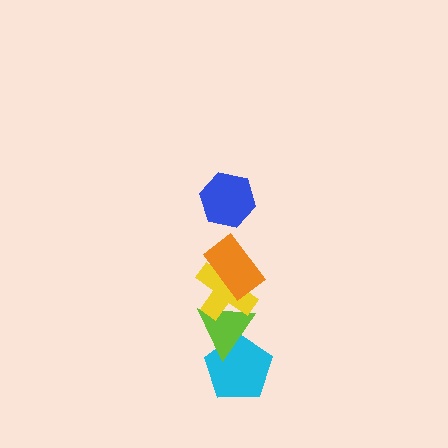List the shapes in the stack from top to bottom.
From top to bottom: the blue hexagon, the orange rectangle, the yellow cross, the lime triangle, the cyan pentagon.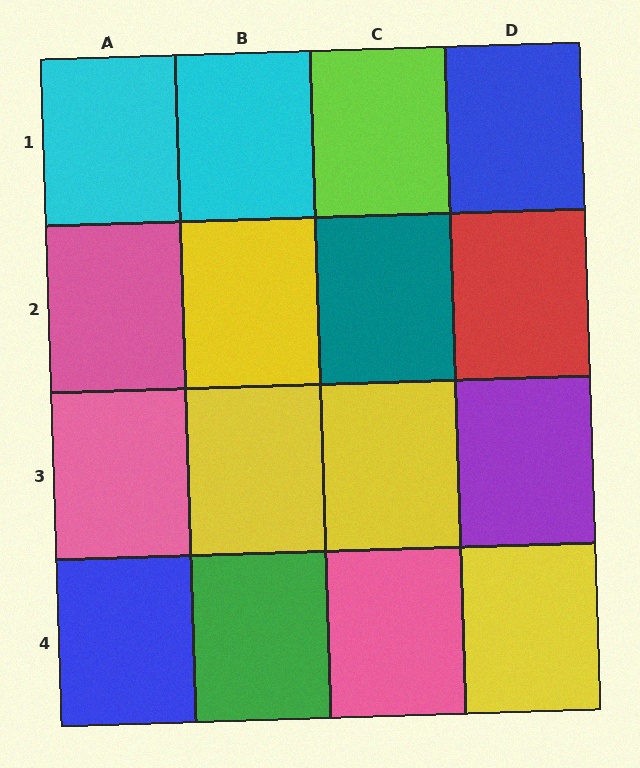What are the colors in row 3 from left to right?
Pink, yellow, yellow, purple.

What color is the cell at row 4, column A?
Blue.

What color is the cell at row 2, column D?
Red.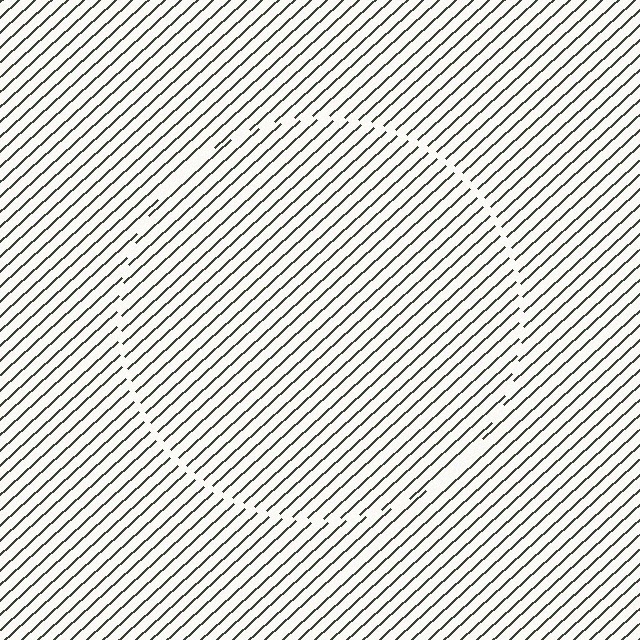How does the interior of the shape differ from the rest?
The interior of the shape contains the same grating, shifted by half a period — the contour is defined by the phase discontinuity where line-ends from the inner and outer gratings abut.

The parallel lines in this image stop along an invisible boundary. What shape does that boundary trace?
An illusory circle. The interior of the shape contains the same grating, shifted by half a period — the contour is defined by the phase discontinuity where line-ends from the inner and outer gratings abut.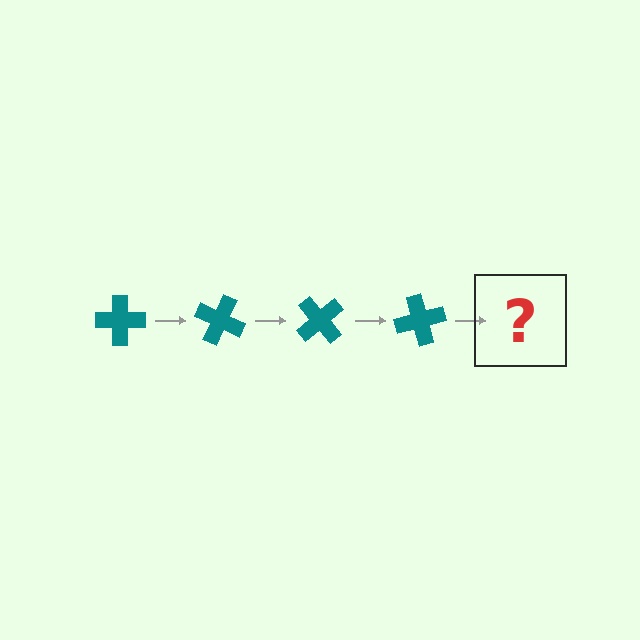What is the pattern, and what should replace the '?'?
The pattern is that the cross rotates 25 degrees each step. The '?' should be a teal cross rotated 100 degrees.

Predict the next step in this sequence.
The next step is a teal cross rotated 100 degrees.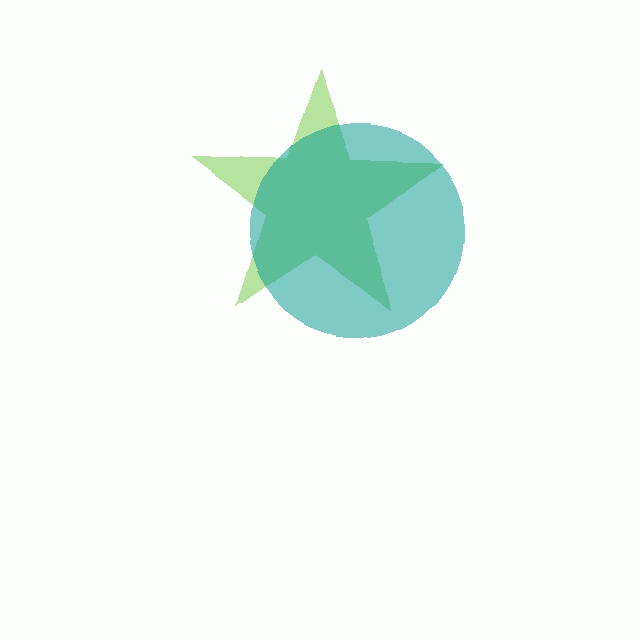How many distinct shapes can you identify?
There are 2 distinct shapes: a lime star, a teal circle.